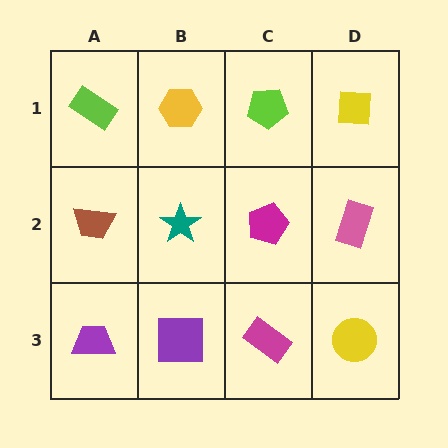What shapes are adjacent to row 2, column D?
A yellow square (row 1, column D), a yellow circle (row 3, column D), a magenta pentagon (row 2, column C).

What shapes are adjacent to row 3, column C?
A magenta pentagon (row 2, column C), a purple square (row 3, column B), a yellow circle (row 3, column D).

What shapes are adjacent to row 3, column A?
A brown trapezoid (row 2, column A), a purple square (row 3, column B).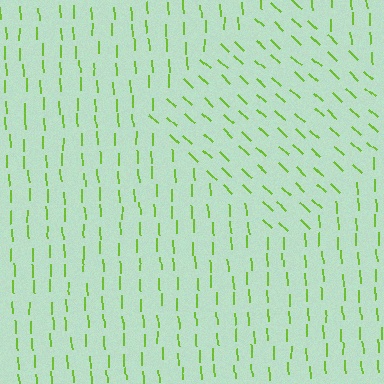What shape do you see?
I see a diamond.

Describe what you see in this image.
The image is filled with small lime line segments. A diamond region in the image has lines oriented differently from the surrounding lines, creating a visible texture boundary.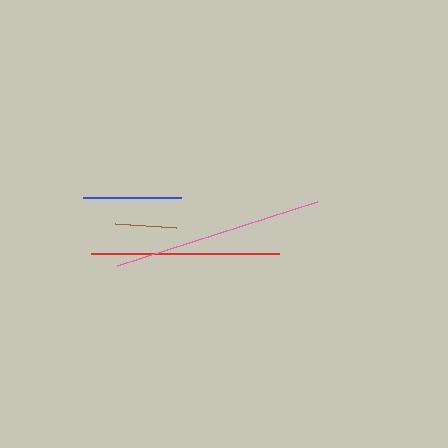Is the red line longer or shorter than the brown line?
The red line is longer than the brown line.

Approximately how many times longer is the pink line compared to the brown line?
The pink line is approximately 3.4 times the length of the brown line.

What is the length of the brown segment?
The brown segment is approximately 61 pixels long.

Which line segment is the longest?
The pink line is the longest at approximately 210 pixels.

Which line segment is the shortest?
The brown line is the shortest at approximately 61 pixels.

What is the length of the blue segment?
The blue segment is approximately 98 pixels long.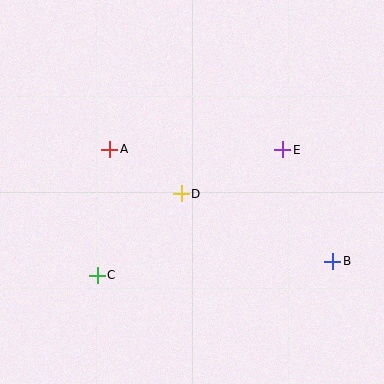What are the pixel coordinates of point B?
Point B is at (333, 261).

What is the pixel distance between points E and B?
The distance between E and B is 122 pixels.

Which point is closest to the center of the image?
Point D at (181, 194) is closest to the center.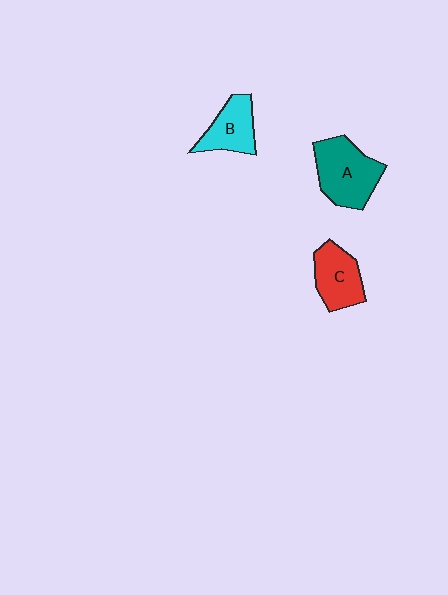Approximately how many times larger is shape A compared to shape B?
Approximately 1.5 times.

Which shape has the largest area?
Shape A (teal).